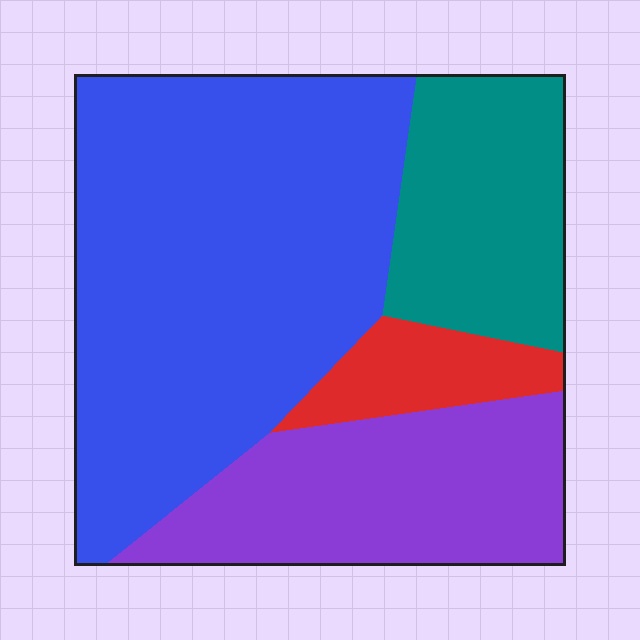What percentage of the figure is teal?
Teal covers roughly 20% of the figure.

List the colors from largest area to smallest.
From largest to smallest: blue, purple, teal, red.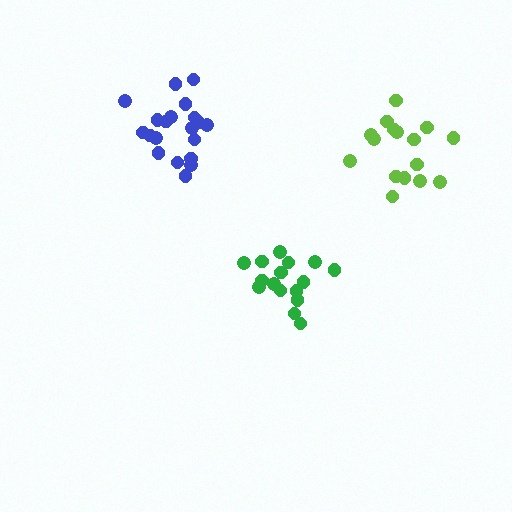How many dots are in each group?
Group 1: 16 dots, Group 2: 20 dots, Group 3: 16 dots (52 total).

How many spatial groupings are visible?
There are 3 spatial groupings.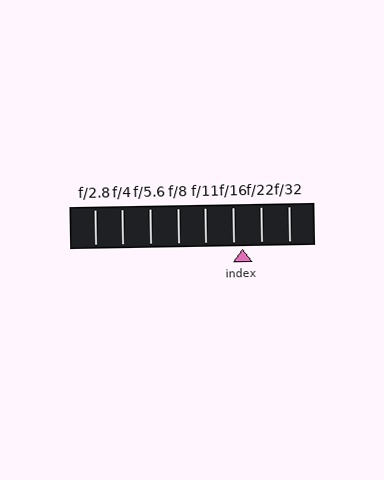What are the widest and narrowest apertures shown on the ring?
The widest aperture shown is f/2.8 and the narrowest is f/32.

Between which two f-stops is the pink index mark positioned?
The index mark is between f/16 and f/22.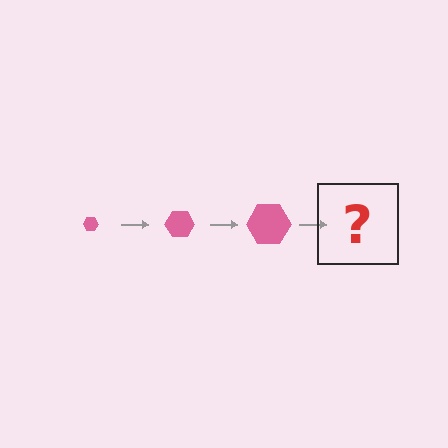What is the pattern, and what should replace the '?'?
The pattern is that the hexagon gets progressively larger each step. The '?' should be a pink hexagon, larger than the previous one.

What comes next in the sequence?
The next element should be a pink hexagon, larger than the previous one.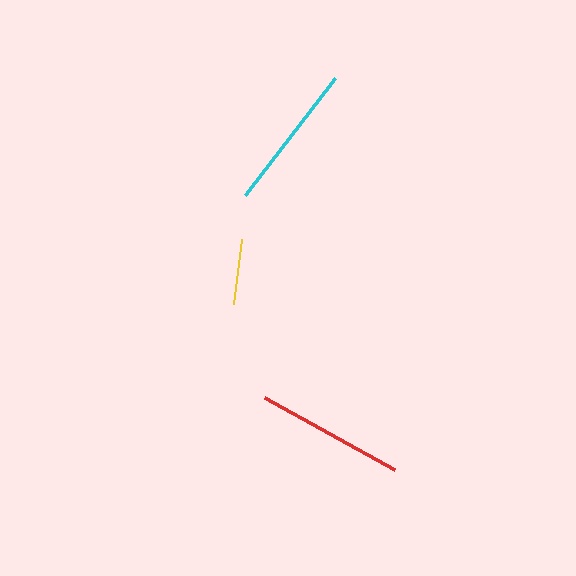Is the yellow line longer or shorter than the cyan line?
The cyan line is longer than the yellow line.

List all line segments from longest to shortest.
From longest to shortest: red, cyan, yellow.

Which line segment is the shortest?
The yellow line is the shortest at approximately 66 pixels.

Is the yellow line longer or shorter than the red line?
The red line is longer than the yellow line.